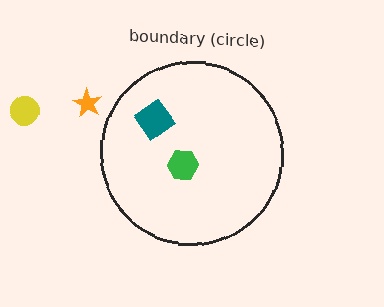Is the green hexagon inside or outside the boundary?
Inside.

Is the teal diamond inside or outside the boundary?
Inside.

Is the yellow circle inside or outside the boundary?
Outside.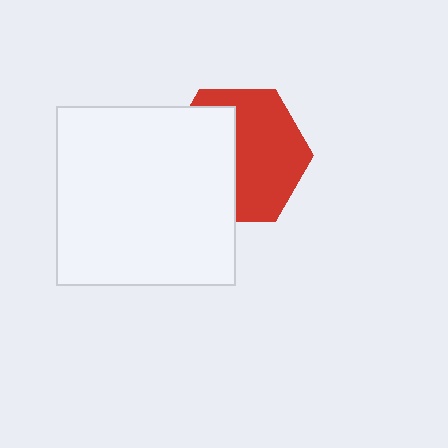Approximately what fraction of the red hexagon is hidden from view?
Roughly 44% of the red hexagon is hidden behind the white square.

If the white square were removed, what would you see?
You would see the complete red hexagon.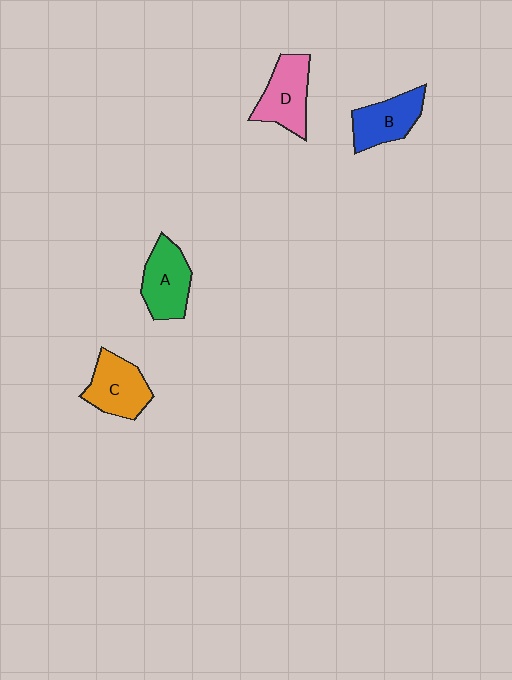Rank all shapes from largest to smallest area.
From largest to smallest: D (pink), C (orange), A (green), B (blue).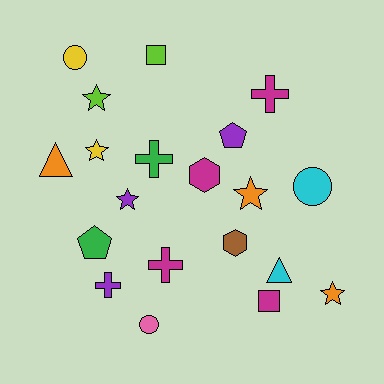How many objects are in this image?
There are 20 objects.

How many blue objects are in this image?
There are no blue objects.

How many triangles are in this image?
There are 2 triangles.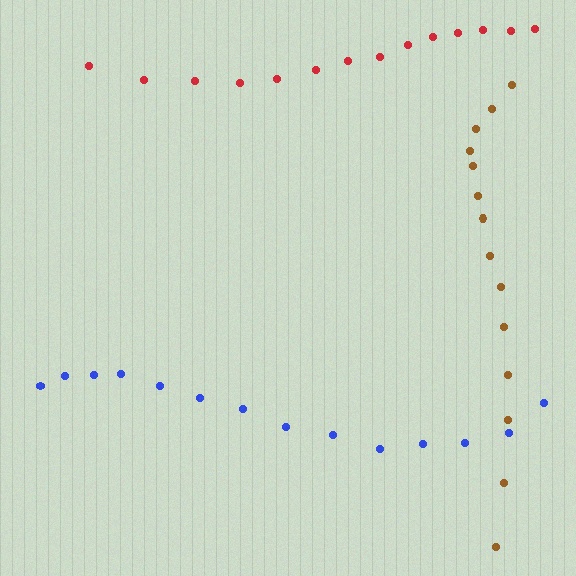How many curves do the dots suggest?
There are 3 distinct paths.